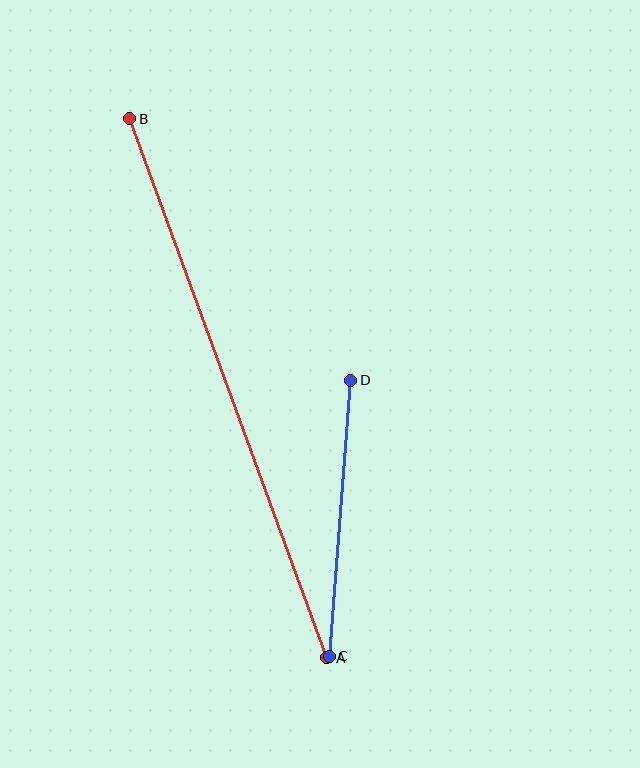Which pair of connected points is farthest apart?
Points A and B are farthest apart.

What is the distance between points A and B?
The distance is approximately 574 pixels.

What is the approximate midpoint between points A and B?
The midpoint is at approximately (228, 388) pixels.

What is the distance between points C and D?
The distance is approximately 277 pixels.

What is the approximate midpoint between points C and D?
The midpoint is at approximately (340, 518) pixels.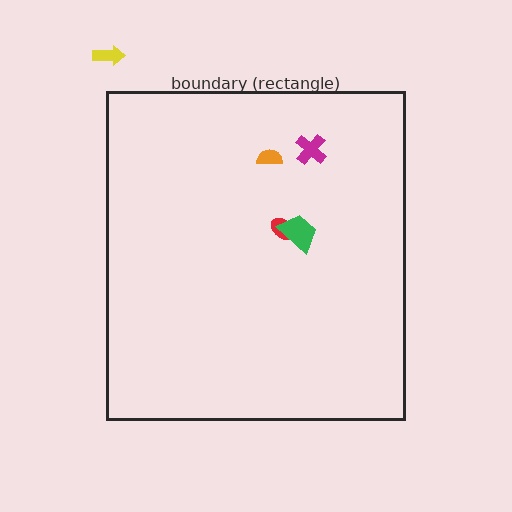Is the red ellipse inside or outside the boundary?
Inside.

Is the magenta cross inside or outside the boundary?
Inside.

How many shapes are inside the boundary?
4 inside, 1 outside.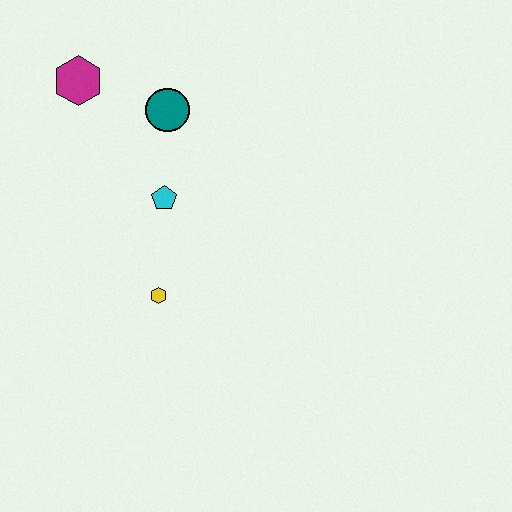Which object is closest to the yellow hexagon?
The cyan pentagon is closest to the yellow hexagon.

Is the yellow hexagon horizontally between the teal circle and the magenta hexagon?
Yes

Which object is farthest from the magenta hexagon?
The yellow hexagon is farthest from the magenta hexagon.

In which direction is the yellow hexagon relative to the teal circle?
The yellow hexagon is below the teal circle.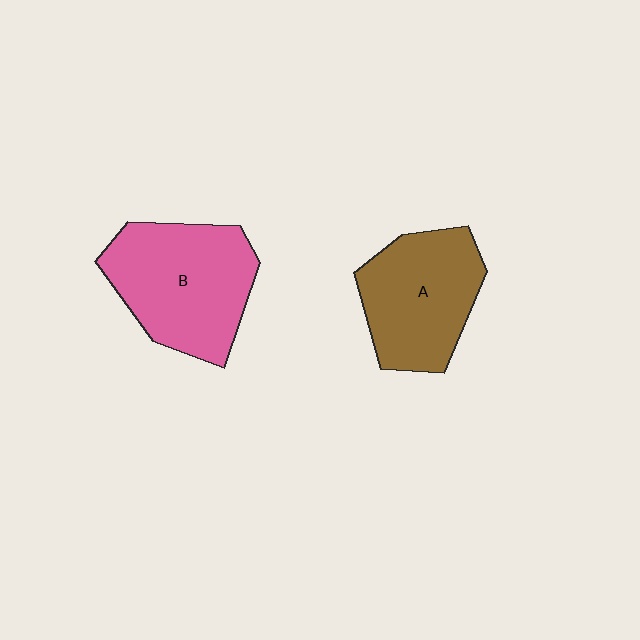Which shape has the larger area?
Shape B (pink).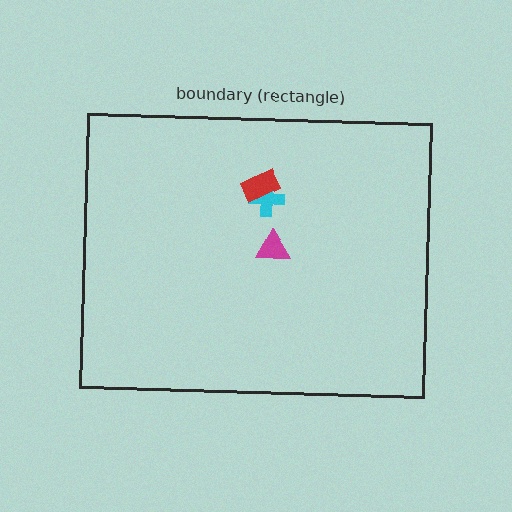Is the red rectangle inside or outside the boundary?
Inside.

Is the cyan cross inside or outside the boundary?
Inside.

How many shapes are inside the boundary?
3 inside, 0 outside.